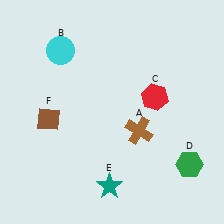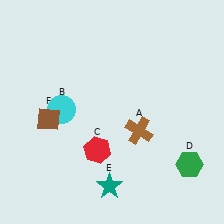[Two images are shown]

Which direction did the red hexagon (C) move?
The red hexagon (C) moved left.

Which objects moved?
The objects that moved are: the cyan circle (B), the red hexagon (C).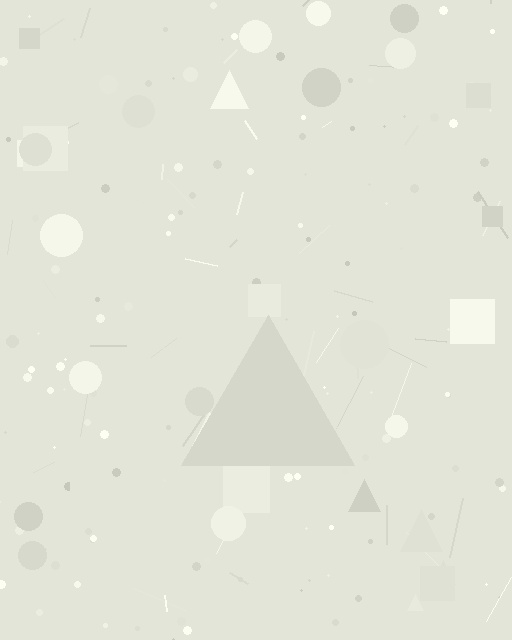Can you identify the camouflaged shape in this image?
The camouflaged shape is a triangle.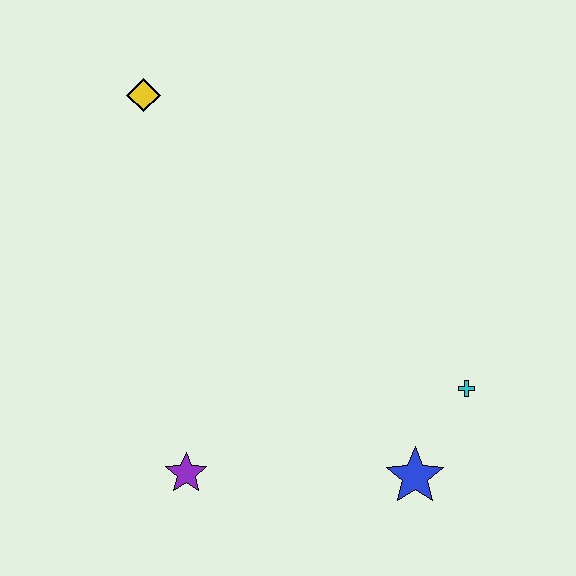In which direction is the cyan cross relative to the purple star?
The cyan cross is to the right of the purple star.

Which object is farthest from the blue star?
The yellow diamond is farthest from the blue star.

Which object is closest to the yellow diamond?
The purple star is closest to the yellow diamond.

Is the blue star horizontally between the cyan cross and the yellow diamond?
Yes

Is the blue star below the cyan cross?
Yes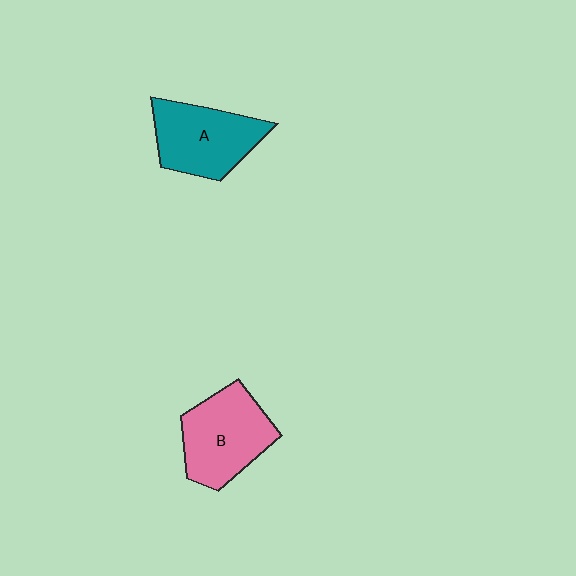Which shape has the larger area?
Shape B (pink).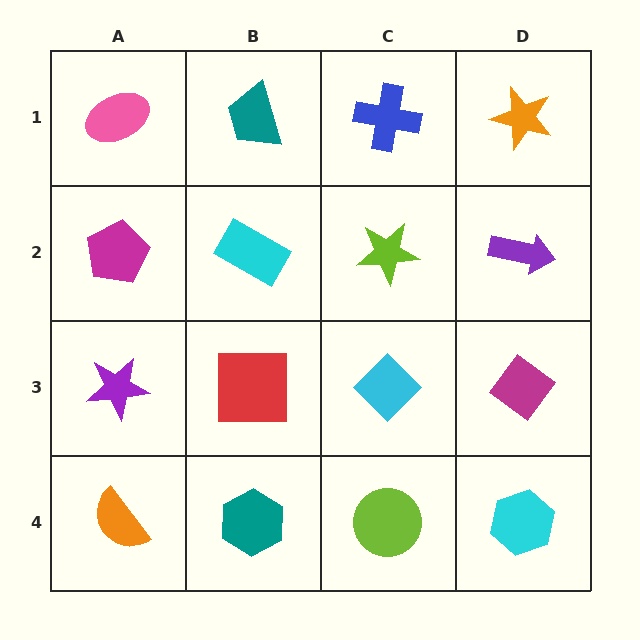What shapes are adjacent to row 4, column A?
A purple star (row 3, column A), a teal hexagon (row 4, column B).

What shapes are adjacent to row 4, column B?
A red square (row 3, column B), an orange semicircle (row 4, column A), a lime circle (row 4, column C).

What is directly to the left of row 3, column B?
A purple star.